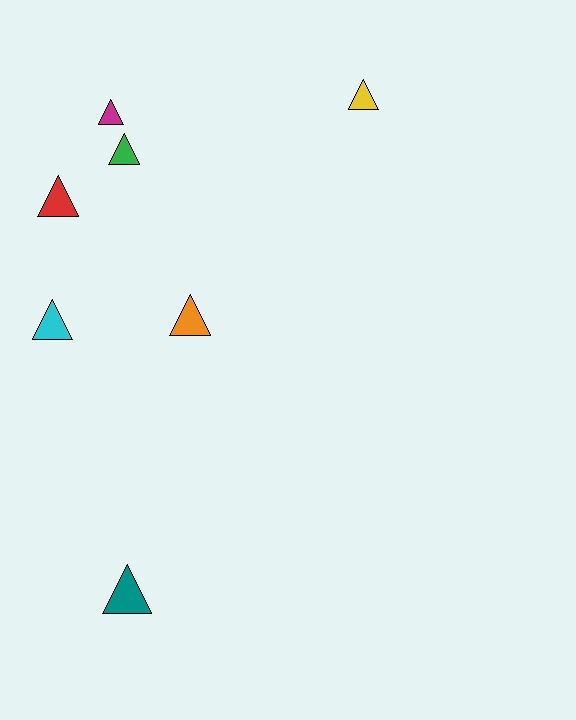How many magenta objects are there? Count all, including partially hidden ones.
There is 1 magenta object.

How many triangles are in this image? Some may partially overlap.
There are 7 triangles.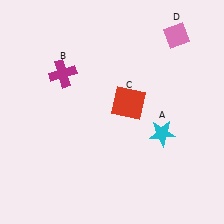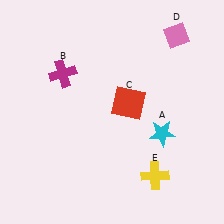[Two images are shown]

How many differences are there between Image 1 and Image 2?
There is 1 difference between the two images.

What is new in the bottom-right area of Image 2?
A yellow cross (E) was added in the bottom-right area of Image 2.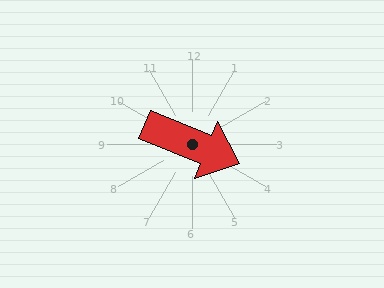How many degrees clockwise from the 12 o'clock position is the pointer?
Approximately 112 degrees.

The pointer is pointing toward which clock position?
Roughly 4 o'clock.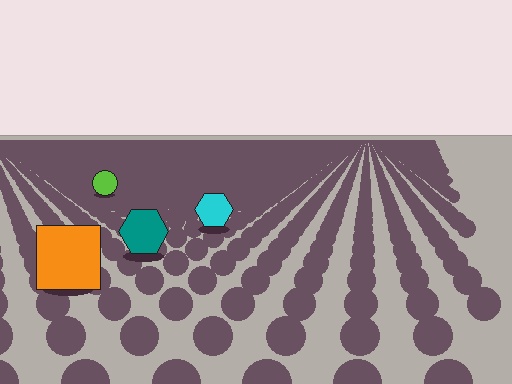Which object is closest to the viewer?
The orange square is closest. The texture marks near it are larger and more spread out.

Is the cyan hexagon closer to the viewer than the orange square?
No. The orange square is closer — you can tell from the texture gradient: the ground texture is coarser near it.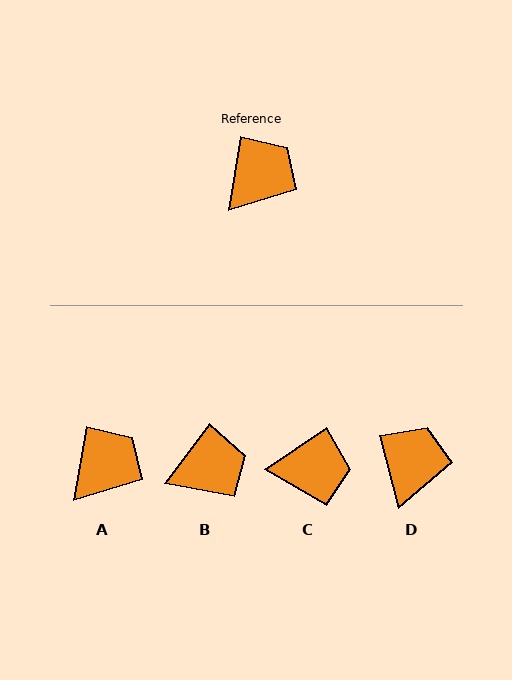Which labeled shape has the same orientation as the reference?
A.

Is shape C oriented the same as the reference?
No, it is off by about 46 degrees.